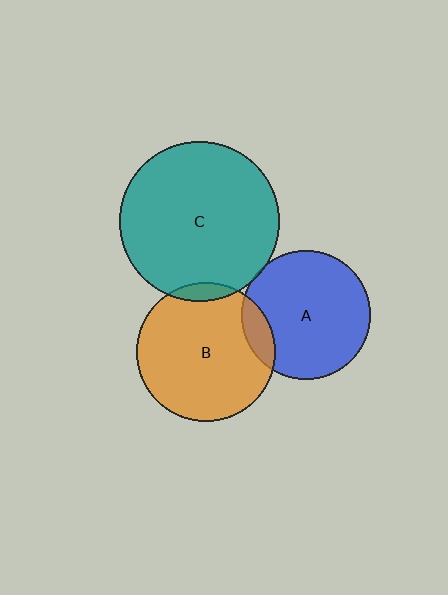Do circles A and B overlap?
Yes.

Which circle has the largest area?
Circle C (teal).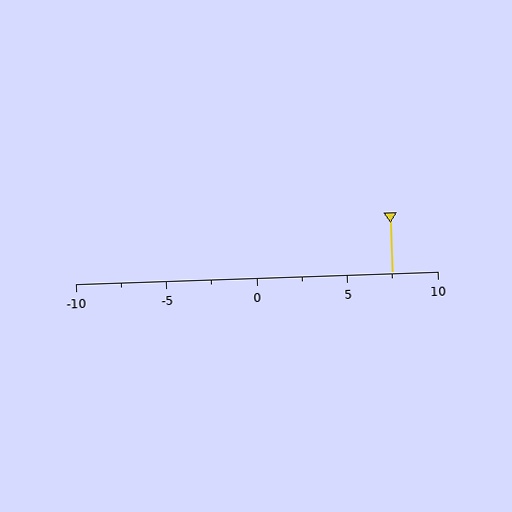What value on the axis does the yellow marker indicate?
The marker indicates approximately 7.5.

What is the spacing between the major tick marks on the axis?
The major ticks are spaced 5 apart.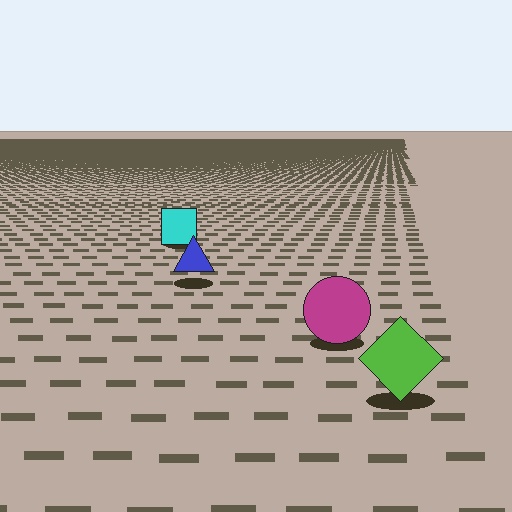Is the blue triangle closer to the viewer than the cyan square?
Yes. The blue triangle is closer — you can tell from the texture gradient: the ground texture is coarser near it.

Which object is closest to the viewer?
The lime diamond is closest. The texture marks near it are larger and more spread out.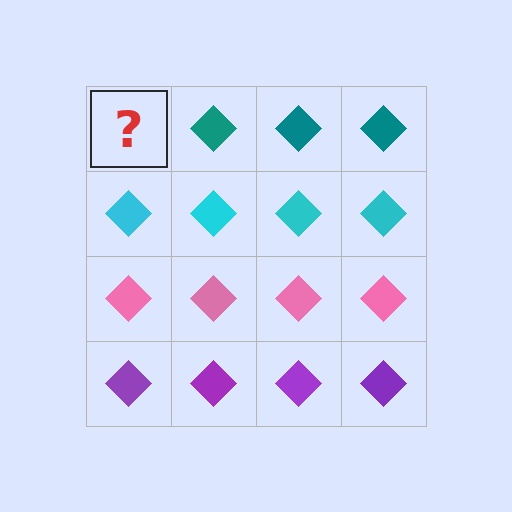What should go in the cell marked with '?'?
The missing cell should contain a teal diamond.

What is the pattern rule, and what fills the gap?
The rule is that each row has a consistent color. The gap should be filled with a teal diamond.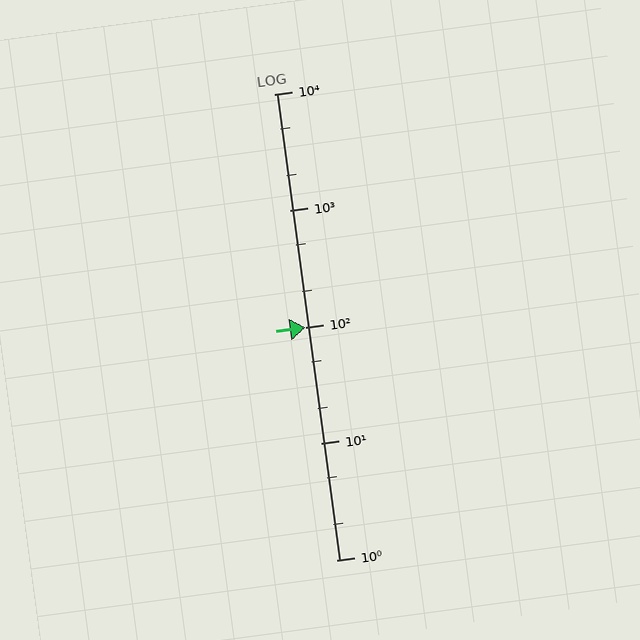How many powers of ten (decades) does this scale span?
The scale spans 4 decades, from 1 to 10000.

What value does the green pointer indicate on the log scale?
The pointer indicates approximately 99.